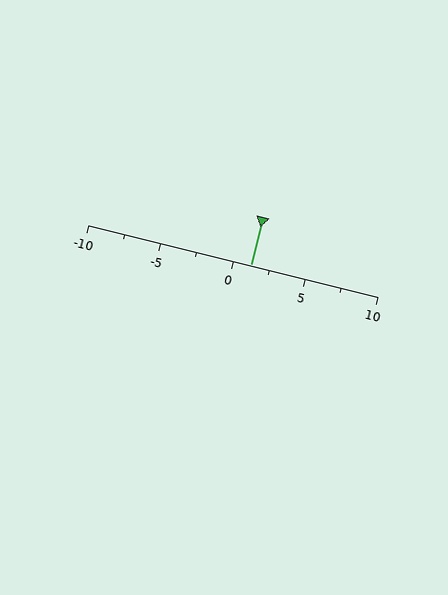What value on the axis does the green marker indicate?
The marker indicates approximately 1.2.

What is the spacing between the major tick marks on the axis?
The major ticks are spaced 5 apart.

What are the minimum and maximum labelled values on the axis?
The axis runs from -10 to 10.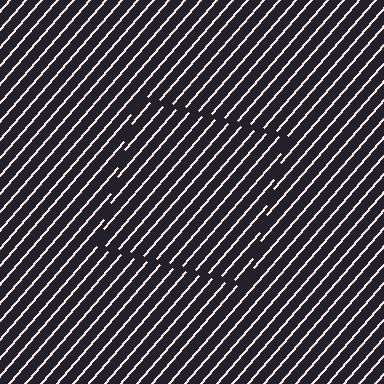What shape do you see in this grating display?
An illusory square. The interior of the shape contains the same grating, shifted by half a period — the contour is defined by the phase discontinuity where line-ends from the inner and outer gratings abut.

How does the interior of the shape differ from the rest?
The interior of the shape contains the same grating, shifted by half a period — the contour is defined by the phase discontinuity where line-ends from the inner and outer gratings abut.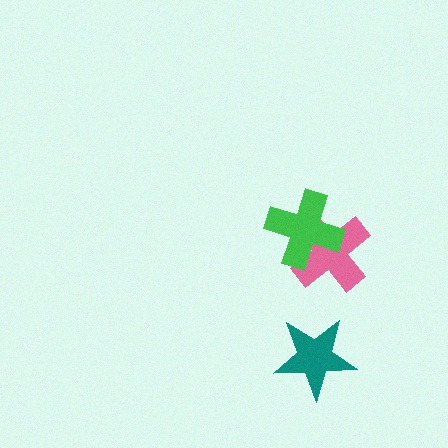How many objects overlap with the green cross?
1 object overlaps with the green cross.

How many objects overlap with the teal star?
0 objects overlap with the teal star.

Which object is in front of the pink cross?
The green cross is in front of the pink cross.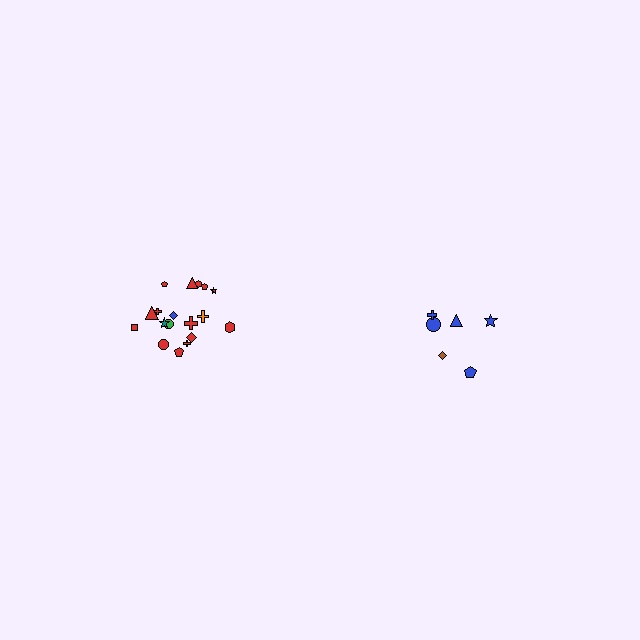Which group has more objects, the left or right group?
The left group.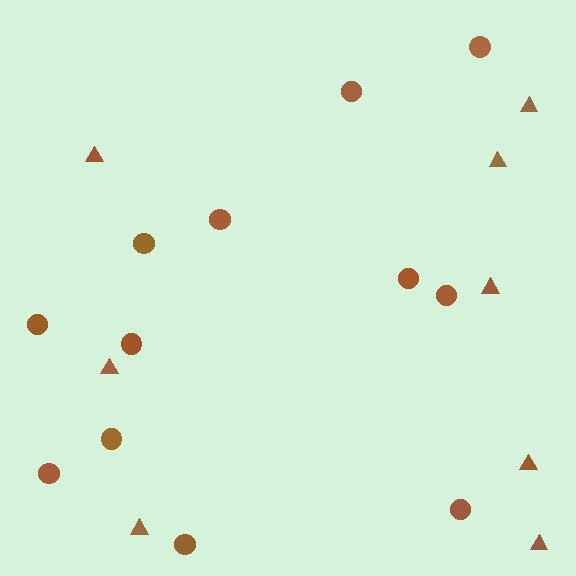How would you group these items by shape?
There are 2 groups: one group of triangles (8) and one group of circles (12).